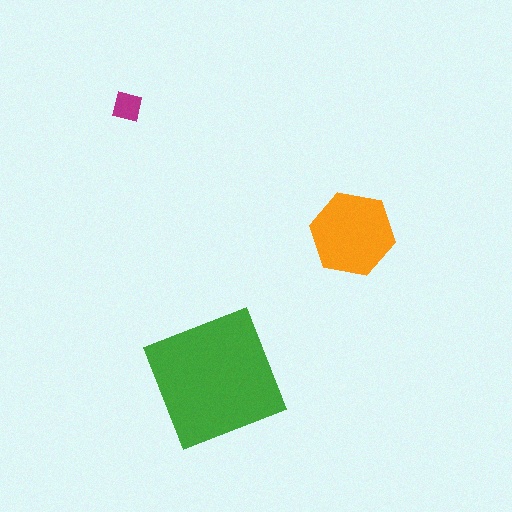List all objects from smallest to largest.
The magenta square, the orange hexagon, the green square.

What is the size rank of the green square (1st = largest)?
1st.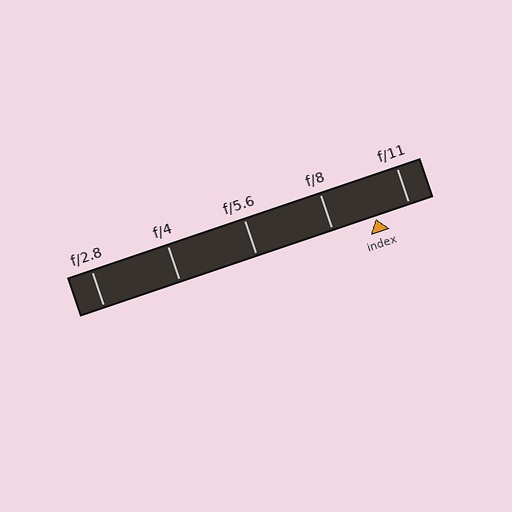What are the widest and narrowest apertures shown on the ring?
The widest aperture shown is f/2.8 and the narrowest is f/11.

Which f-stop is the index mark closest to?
The index mark is closest to f/11.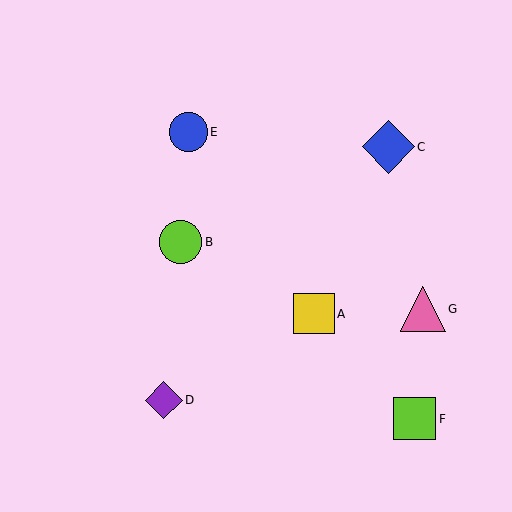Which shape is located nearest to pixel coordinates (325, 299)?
The yellow square (labeled A) at (314, 314) is nearest to that location.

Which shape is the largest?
The blue diamond (labeled C) is the largest.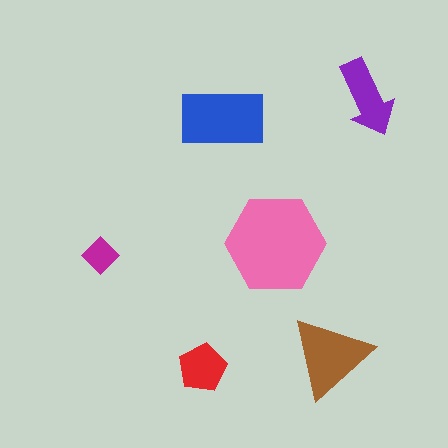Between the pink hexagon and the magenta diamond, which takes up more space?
The pink hexagon.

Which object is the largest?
The pink hexagon.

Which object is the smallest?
The magenta diamond.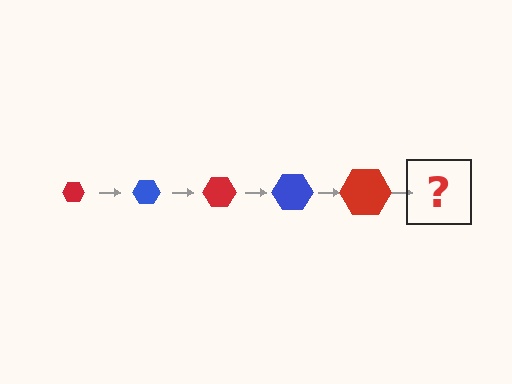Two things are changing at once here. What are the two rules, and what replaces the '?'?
The two rules are that the hexagon grows larger each step and the color cycles through red and blue. The '?' should be a blue hexagon, larger than the previous one.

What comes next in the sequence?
The next element should be a blue hexagon, larger than the previous one.